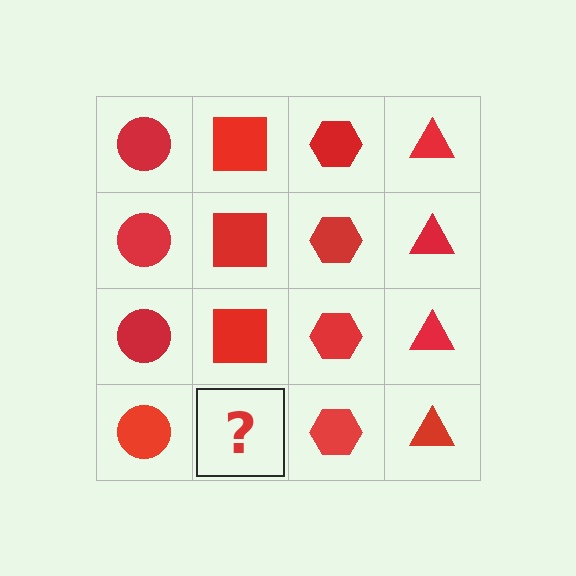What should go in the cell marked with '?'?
The missing cell should contain a red square.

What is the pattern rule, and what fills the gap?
The rule is that each column has a consistent shape. The gap should be filled with a red square.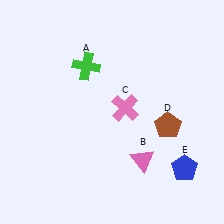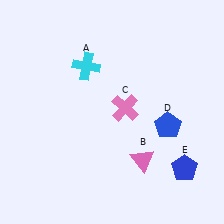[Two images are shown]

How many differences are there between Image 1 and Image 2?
There are 2 differences between the two images.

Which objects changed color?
A changed from green to cyan. D changed from brown to blue.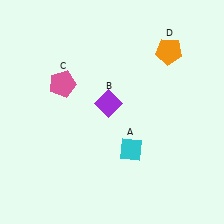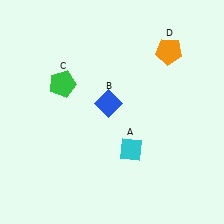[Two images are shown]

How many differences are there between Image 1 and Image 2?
There are 2 differences between the two images.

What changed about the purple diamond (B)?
In Image 1, B is purple. In Image 2, it changed to blue.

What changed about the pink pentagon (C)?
In Image 1, C is pink. In Image 2, it changed to green.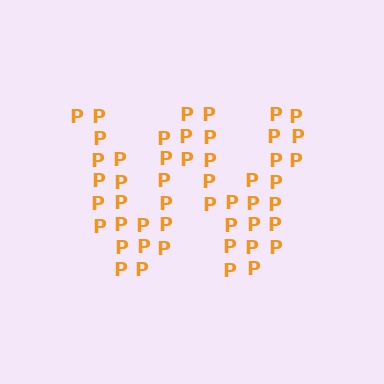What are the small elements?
The small elements are letter P's.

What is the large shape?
The large shape is the letter W.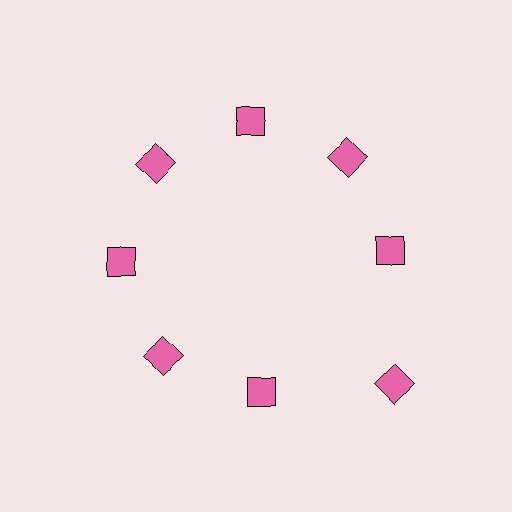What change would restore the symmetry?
The symmetry would be restored by moving it inward, back onto the ring so that all 8 diamonds sit at equal angles and equal distance from the center.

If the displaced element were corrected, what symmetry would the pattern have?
It would have 8-fold rotational symmetry — the pattern would map onto itself every 45 degrees.